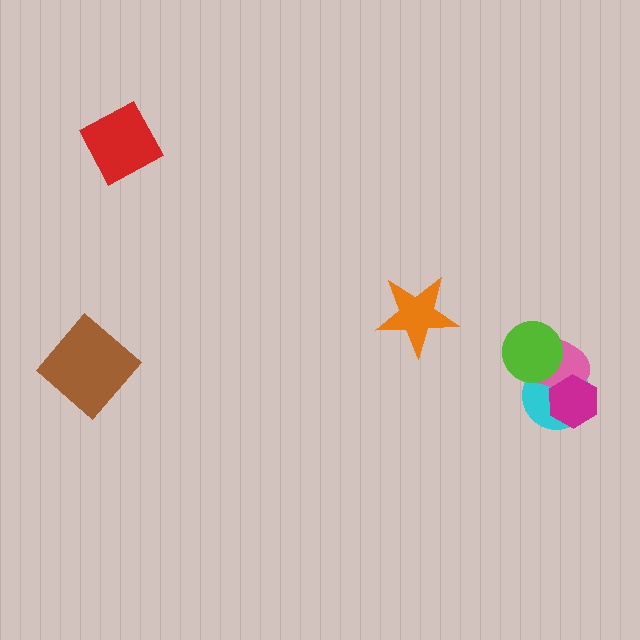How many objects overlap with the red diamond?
0 objects overlap with the red diamond.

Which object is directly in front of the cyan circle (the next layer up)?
The pink ellipse is directly in front of the cyan circle.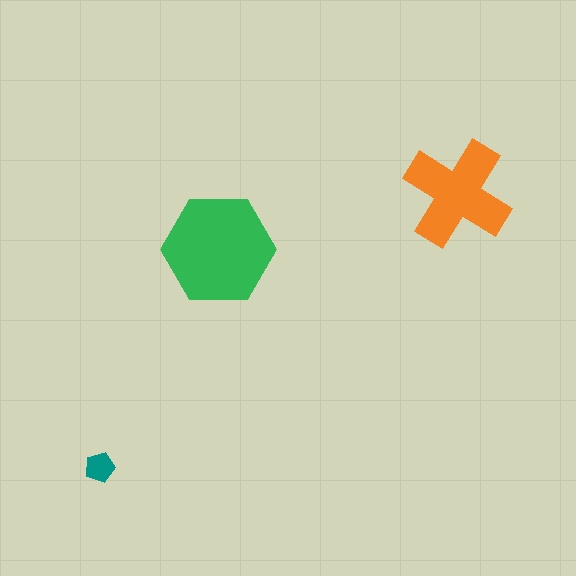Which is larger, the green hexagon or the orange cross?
The green hexagon.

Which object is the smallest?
The teal pentagon.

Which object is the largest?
The green hexagon.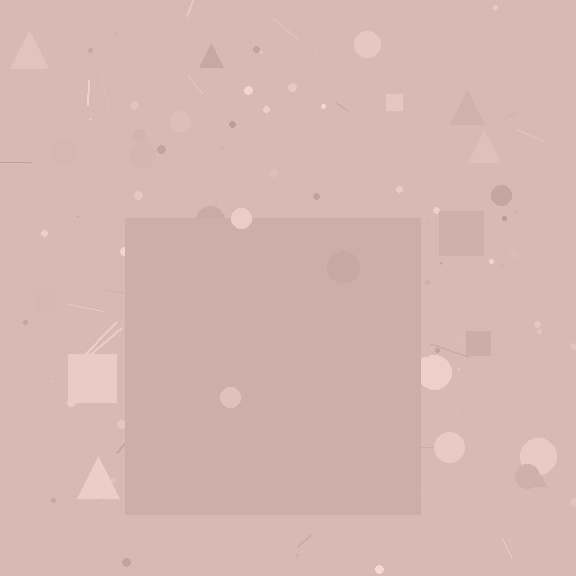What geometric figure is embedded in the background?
A square is embedded in the background.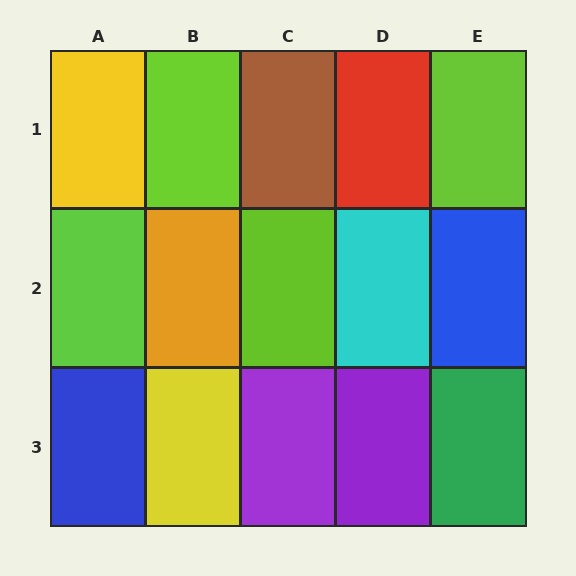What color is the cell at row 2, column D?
Cyan.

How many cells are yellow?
2 cells are yellow.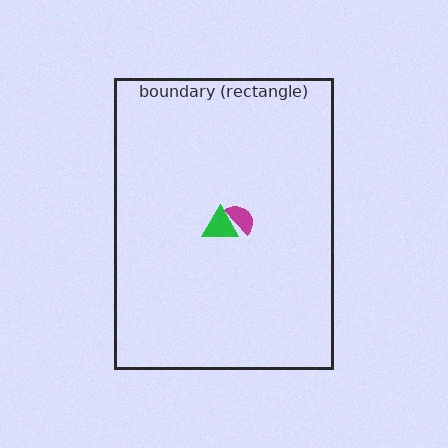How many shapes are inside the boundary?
2 inside, 0 outside.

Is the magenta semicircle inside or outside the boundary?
Inside.